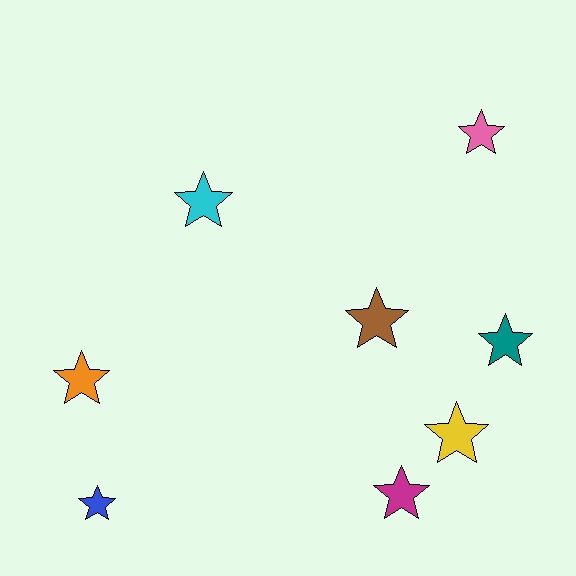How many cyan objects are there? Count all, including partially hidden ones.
There is 1 cyan object.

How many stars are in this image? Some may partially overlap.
There are 8 stars.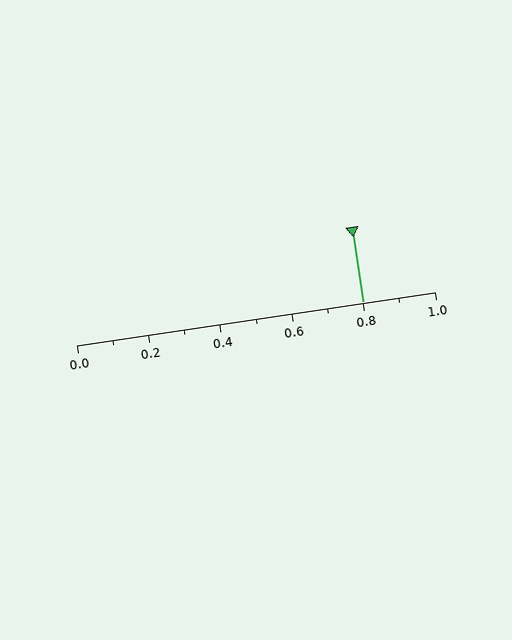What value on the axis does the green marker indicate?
The marker indicates approximately 0.8.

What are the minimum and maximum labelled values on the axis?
The axis runs from 0.0 to 1.0.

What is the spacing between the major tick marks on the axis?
The major ticks are spaced 0.2 apart.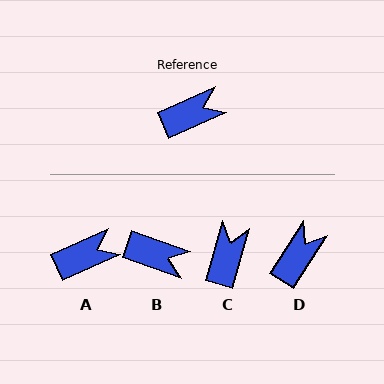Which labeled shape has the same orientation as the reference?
A.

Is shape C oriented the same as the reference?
No, it is off by about 50 degrees.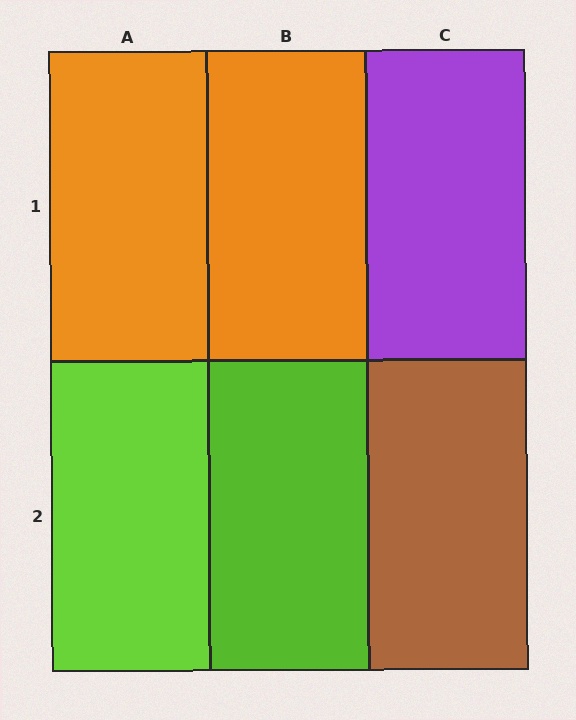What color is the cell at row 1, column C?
Purple.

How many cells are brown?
1 cell is brown.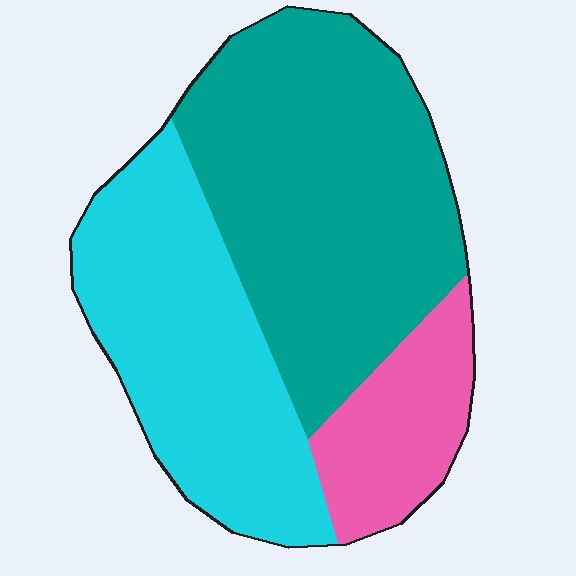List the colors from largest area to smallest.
From largest to smallest: teal, cyan, pink.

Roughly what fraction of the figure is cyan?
Cyan covers roughly 35% of the figure.